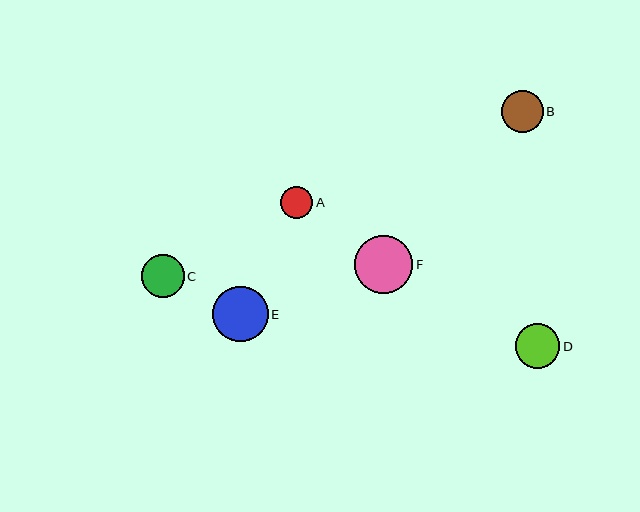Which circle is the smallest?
Circle A is the smallest with a size of approximately 33 pixels.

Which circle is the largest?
Circle F is the largest with a size of approximately 58 pixels.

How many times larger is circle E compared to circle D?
Circle E is approximately 1.2 times the size of circle D.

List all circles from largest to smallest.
From largest to smallest: F, E, D, C, B, A.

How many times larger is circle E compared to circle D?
Circle E is approximately 1.2 times the size of circle D.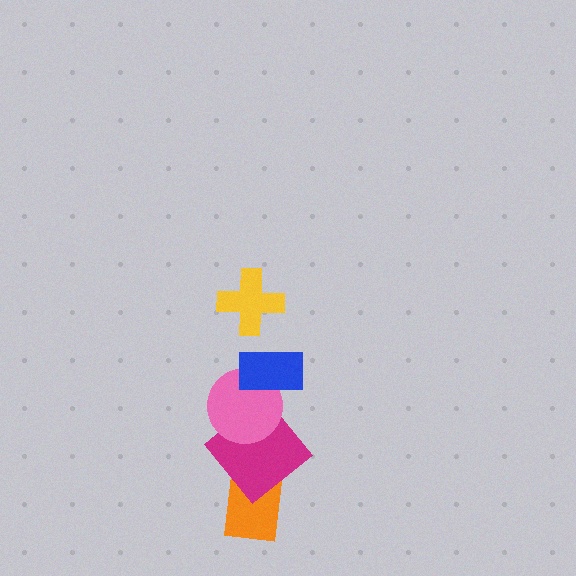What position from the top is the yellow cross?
The yellow cross is 1st from the top.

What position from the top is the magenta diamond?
The magenta diamond is 4th from the top.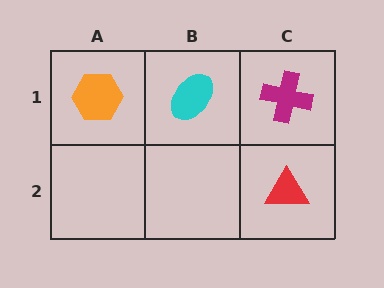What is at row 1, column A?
An orange hexagon.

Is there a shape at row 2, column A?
No, that cell is empty.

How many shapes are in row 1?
3 shapes.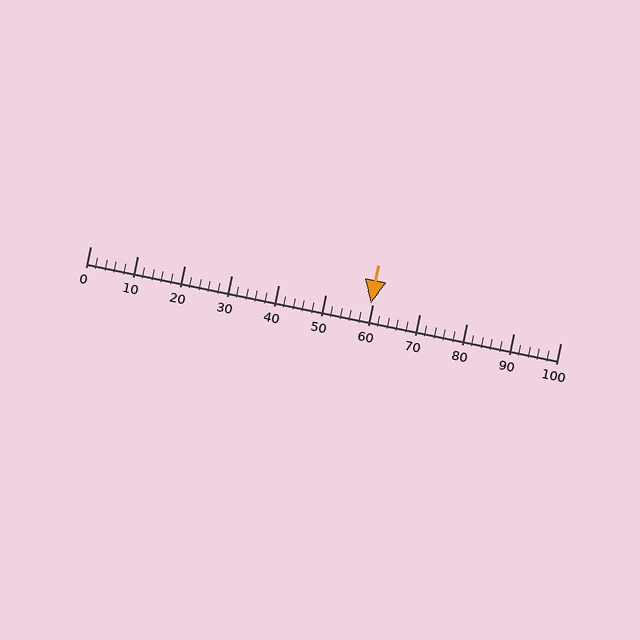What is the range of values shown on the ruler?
The ruler shows values from 0 to 100.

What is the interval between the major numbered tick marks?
The major tick marks are spaced 10 units apart.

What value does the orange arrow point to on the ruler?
The orange arrow points to approximately 60.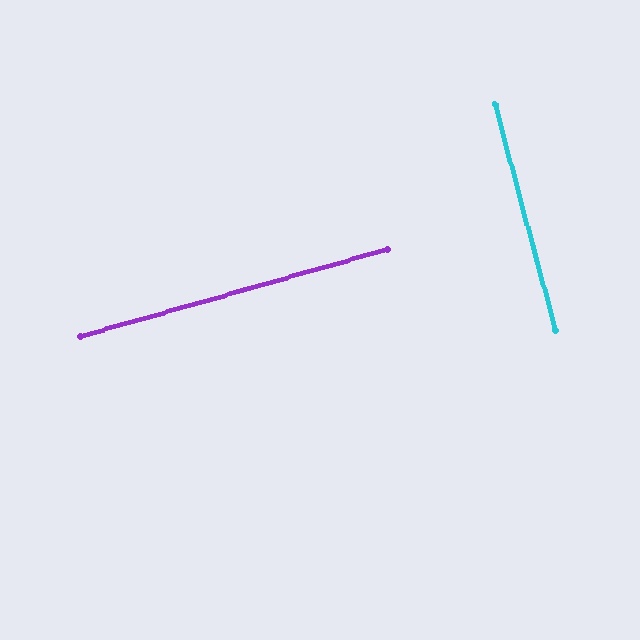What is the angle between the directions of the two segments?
Approximately 89 degrees.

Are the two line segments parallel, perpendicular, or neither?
Perpendicular — they meet at approximately 89°.